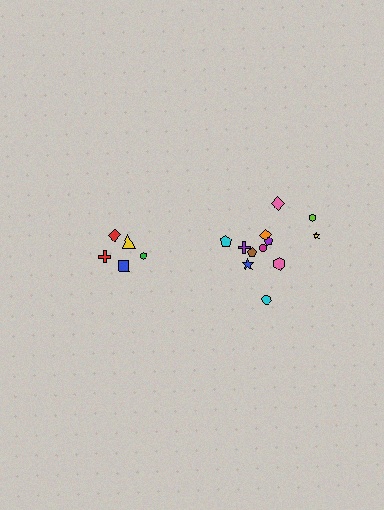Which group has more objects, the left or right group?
The right group.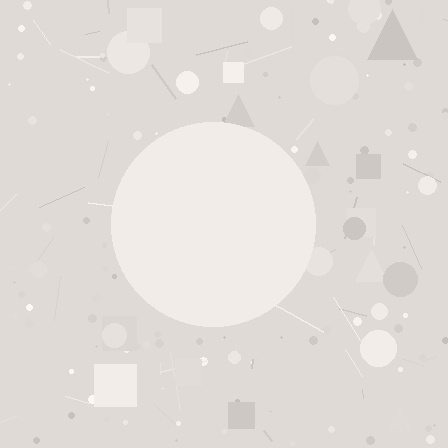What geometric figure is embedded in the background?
A circle is embedded in the background.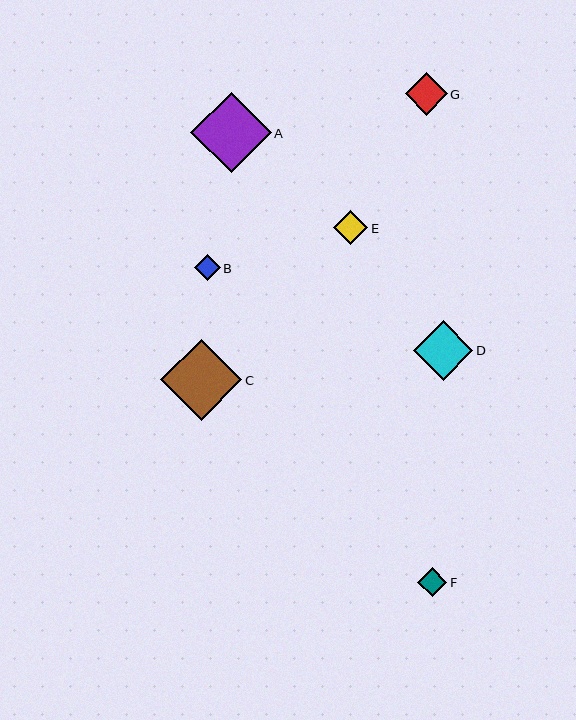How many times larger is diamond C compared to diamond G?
Diamond C is approximately 1.9 times the size of diamond G.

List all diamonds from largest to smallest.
From largest to smallest: C, A, D, G, E, F, B.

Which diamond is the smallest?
Diamond B is the smallest with a size of approximately 26 pixels.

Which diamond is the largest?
Diamond C is the largest with a size of approximately 81 pixels.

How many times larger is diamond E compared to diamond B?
Diamond E is approximately 1.3 times the size of diamond B.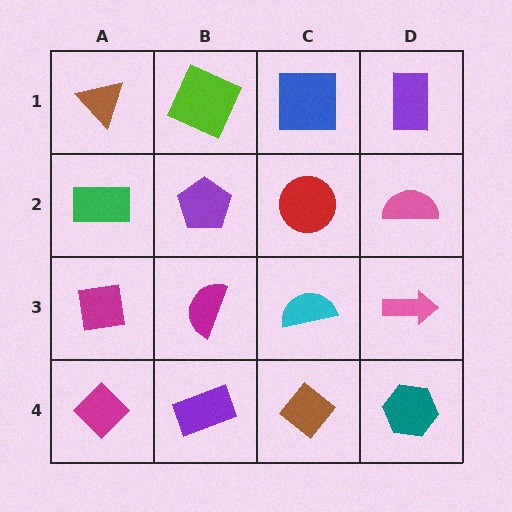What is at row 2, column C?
A red circle.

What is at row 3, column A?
A magenta square.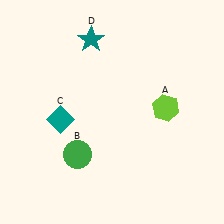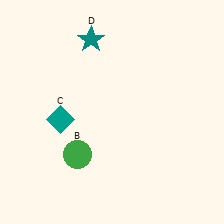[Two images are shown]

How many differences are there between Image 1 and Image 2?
There is 1 difference between the two images.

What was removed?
The lime hexagon (A) was removed in Image 2.